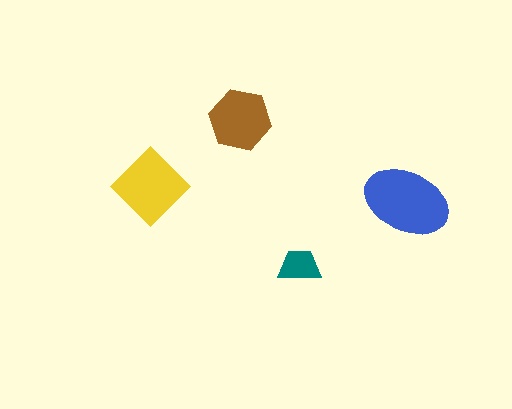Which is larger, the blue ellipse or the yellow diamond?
The blue ellipse.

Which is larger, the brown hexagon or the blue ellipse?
The blue ellipse.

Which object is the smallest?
The teal trapezoid.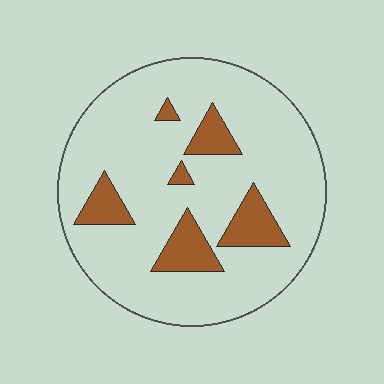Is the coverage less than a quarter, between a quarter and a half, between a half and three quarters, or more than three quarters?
Less than a quarter.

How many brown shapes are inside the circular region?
6.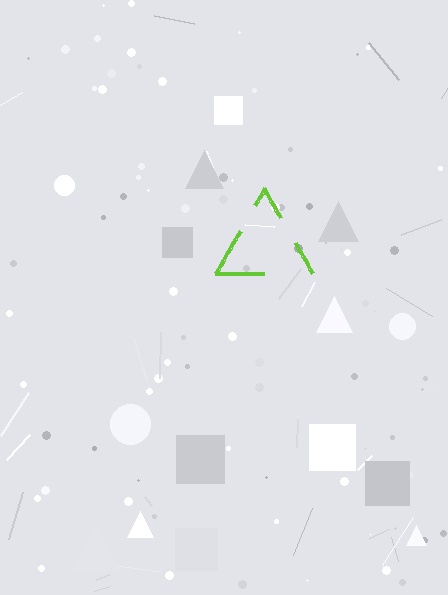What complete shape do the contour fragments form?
The contour fragments form a triangle.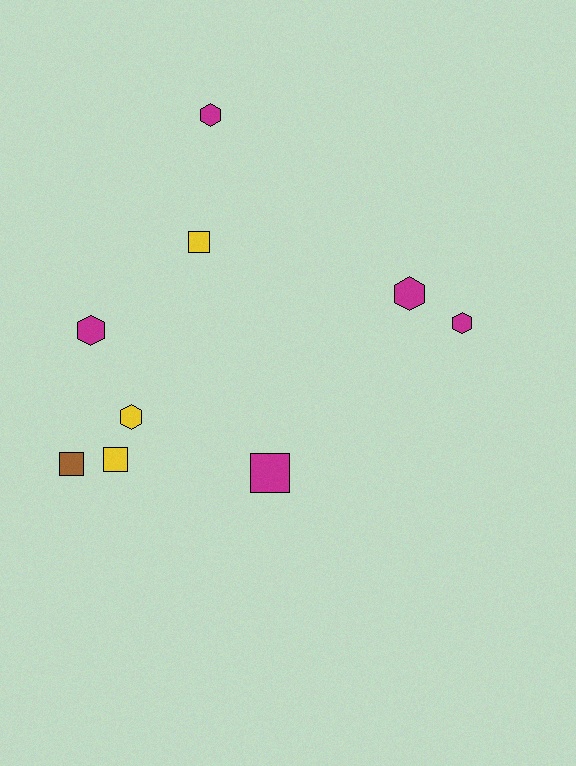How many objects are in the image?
There are 9 objects.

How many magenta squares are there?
There is 1 magenta square.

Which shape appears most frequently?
Hexagon, with 5 objects.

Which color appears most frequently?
Magenta, with 5 objects.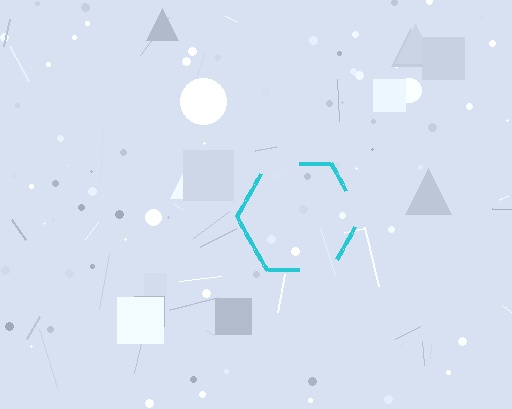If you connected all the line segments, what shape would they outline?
They would outline a hexagon.